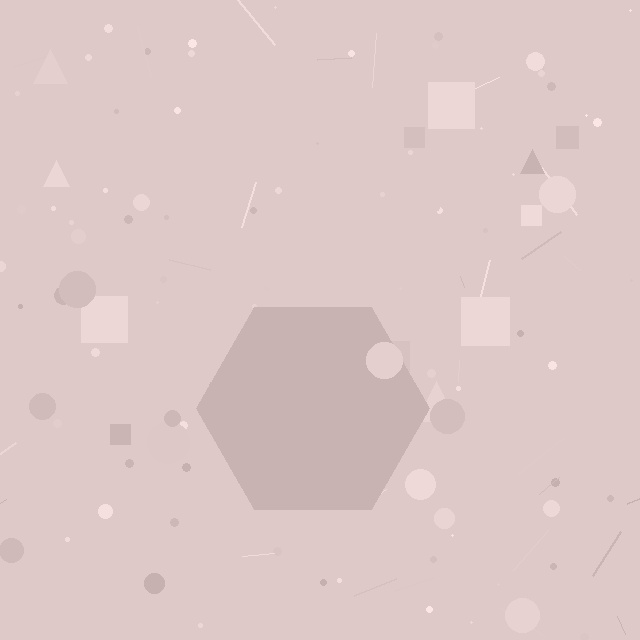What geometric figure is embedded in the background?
A hexagon is embedded in the background.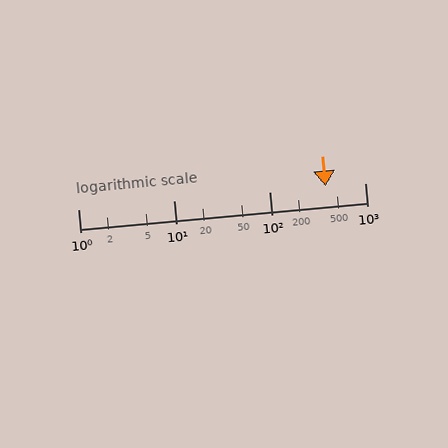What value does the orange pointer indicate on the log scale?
The pointer indicates approximately 390.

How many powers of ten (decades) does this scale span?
The scale spans 3 decades, from 1 to 1000.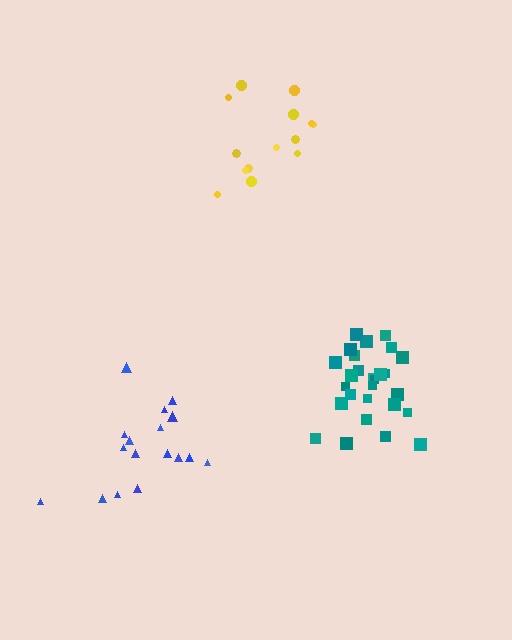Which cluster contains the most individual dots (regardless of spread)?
Teal (27).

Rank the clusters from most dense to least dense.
teal, blue, yellow.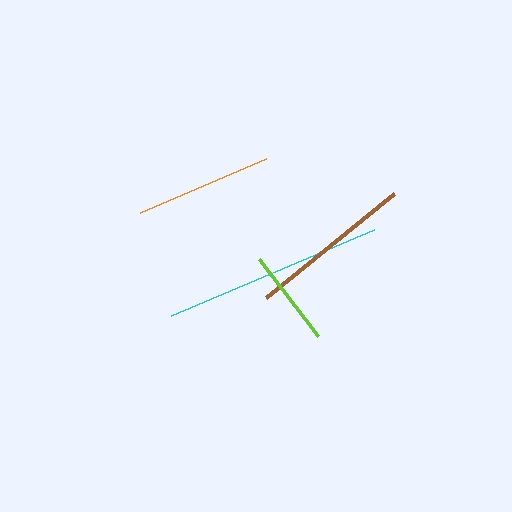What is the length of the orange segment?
The orange segment is approximately 137 pixels long.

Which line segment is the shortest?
The lime line is the shortest at approximately 97 pixels.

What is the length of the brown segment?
The brown segment is approximately 165 pixels long.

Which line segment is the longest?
The cyan line is the longest at approximately 220 pixels.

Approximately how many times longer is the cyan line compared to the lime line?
The cyan line is approximately 2.3 times the length of the lime line.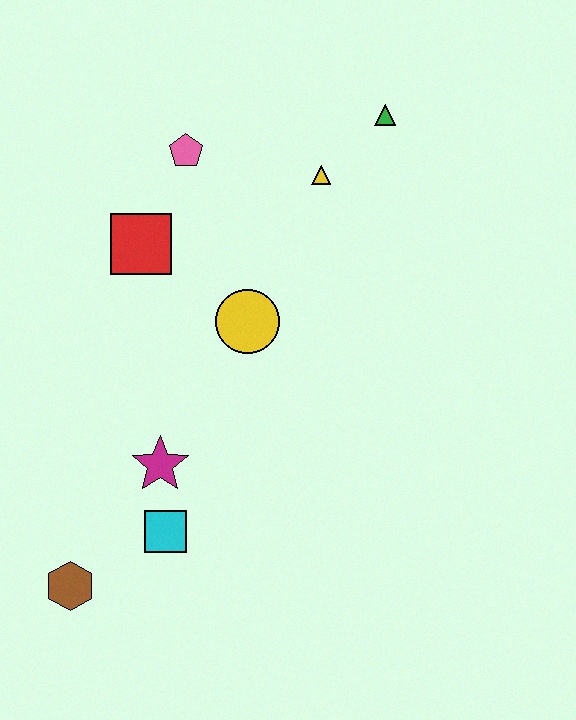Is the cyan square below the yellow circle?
Yes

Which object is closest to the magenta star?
The cyan square is closest to the magenta star.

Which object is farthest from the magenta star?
The green triangle is farthest from the magenta star.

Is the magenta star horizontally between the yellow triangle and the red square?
Yes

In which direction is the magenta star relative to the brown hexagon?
The magenta star is above the brown hexagon.